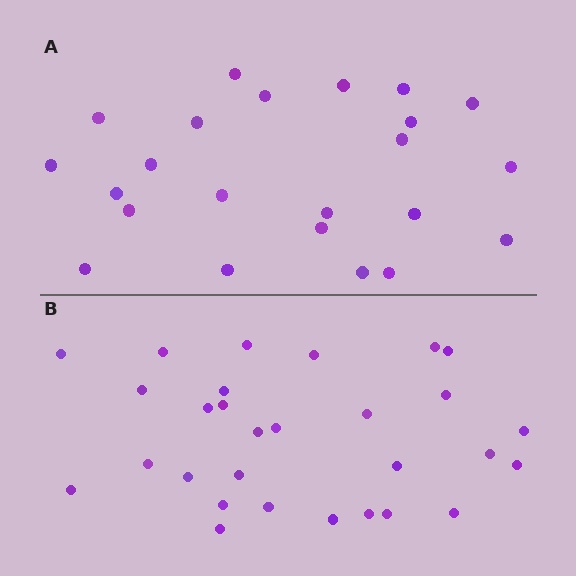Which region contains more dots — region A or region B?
Region B (the bottom region) has more dots.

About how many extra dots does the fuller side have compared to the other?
Region B has about 6 more dots than region A.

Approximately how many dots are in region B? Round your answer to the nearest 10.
About 30 dots. (The exact count is 29, which rounds to 30.)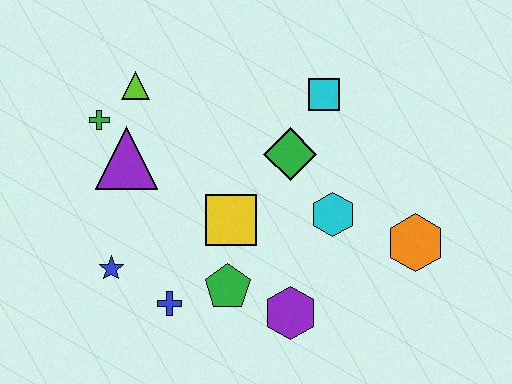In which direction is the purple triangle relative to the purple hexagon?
The purple triangle is to the left of the purple hexagon.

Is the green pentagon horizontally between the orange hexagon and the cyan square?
No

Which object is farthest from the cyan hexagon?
The green cross is farthest from the cyan hexagon.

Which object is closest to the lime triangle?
The green cross is closest to the lime triangle.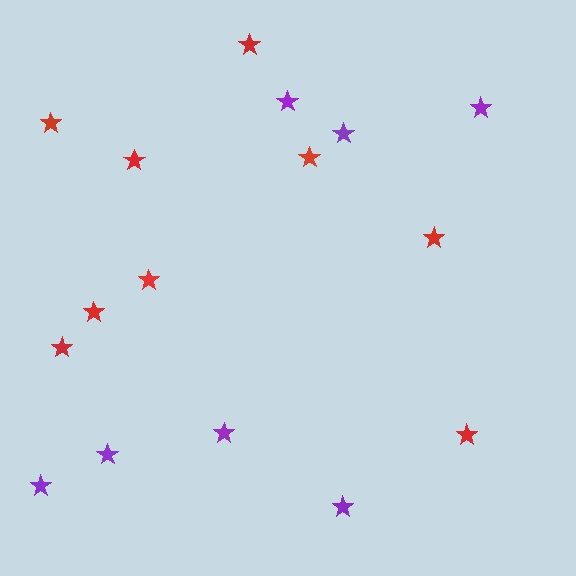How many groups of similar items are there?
There are 2 groups: one group of red stars (9) and one group of purple stars (7).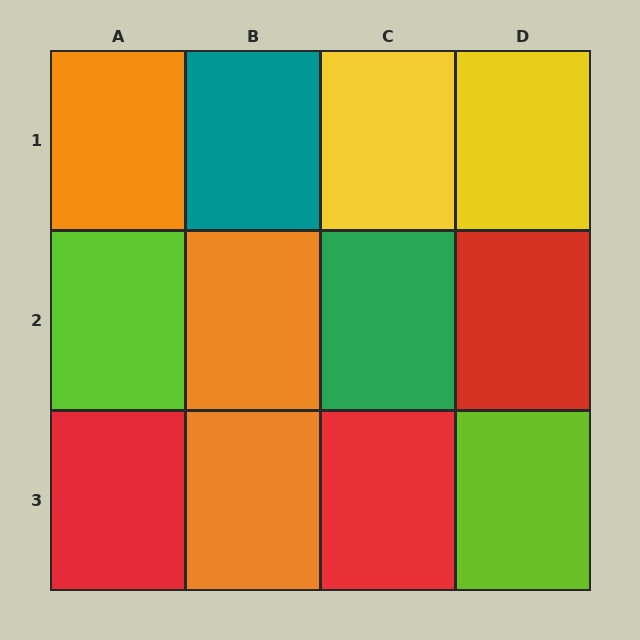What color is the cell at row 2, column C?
Green.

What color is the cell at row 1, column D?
Yellow.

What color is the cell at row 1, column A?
Orange.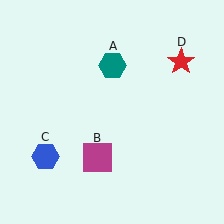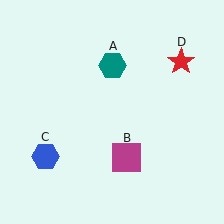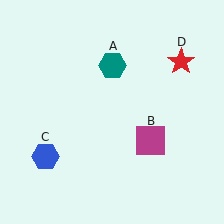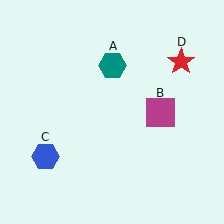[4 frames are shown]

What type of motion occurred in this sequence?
The magenta square (object B) rotated counterclockwise around the center of the scene.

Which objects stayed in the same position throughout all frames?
Teal hexagon (object A) and blue hexagon (object C) and red star (object D) remained stationary.